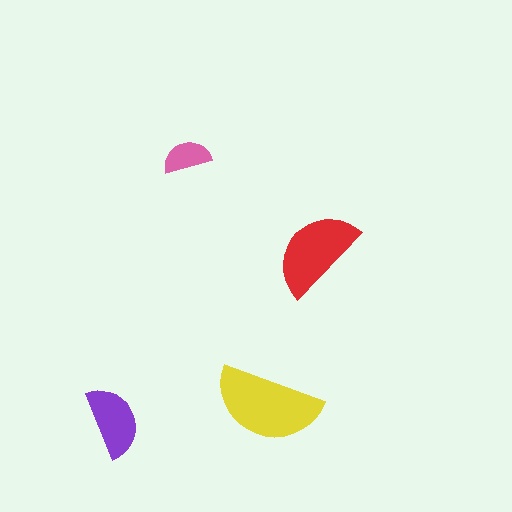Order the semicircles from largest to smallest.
the yellow one, the red one, the purple one, the pink one.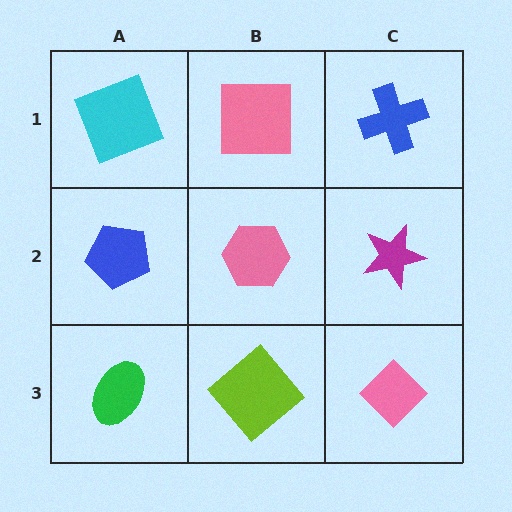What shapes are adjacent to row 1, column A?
A blue pentagon (row 2, column A), a pink square (row 1, column B).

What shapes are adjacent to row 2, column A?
A cyan square (row 1, column A), a green ellipse (row 3, column A), a pink hexagon (row 2, column B).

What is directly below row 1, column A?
A blue pentagon.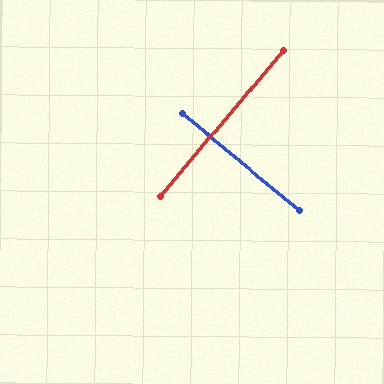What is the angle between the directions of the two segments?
Approximately 89 degrees.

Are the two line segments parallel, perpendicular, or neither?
Perpendicular — they meet at approximately 89°.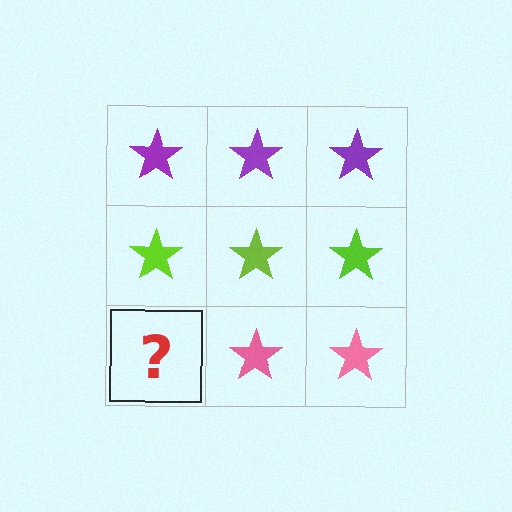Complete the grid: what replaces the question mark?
The question mark should be replaced with a pink star.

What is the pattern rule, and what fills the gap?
The rule is that each row has a consistent color. The gap should be filled with a pink star.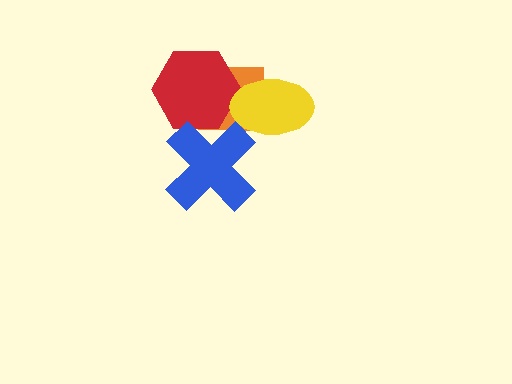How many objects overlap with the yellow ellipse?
2 objects overlap with the yellow ellipse.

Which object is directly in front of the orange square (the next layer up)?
The red hexagon is directly in front of the orange square.